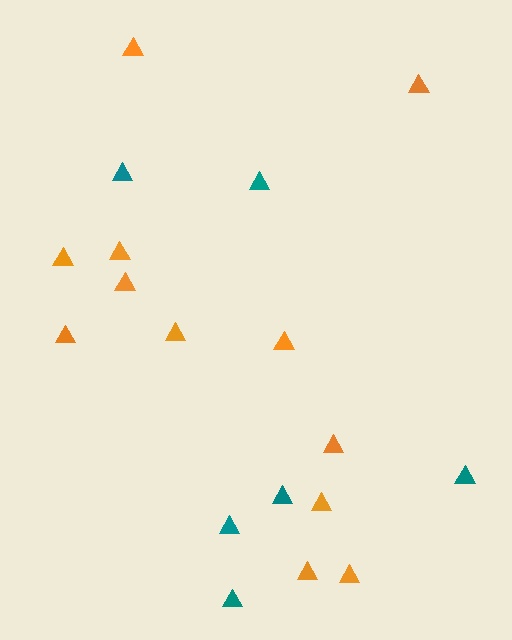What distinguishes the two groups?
There are 2 groups: one group of orange triangles (12) and one group of teal triangles (6).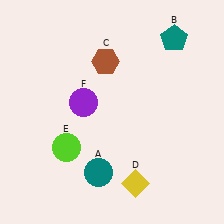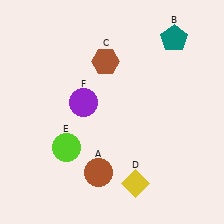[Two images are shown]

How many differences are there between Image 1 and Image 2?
There is 1 difference between the two images.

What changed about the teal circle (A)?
In Image 1, A is teal. In Image 2, it changed to brown.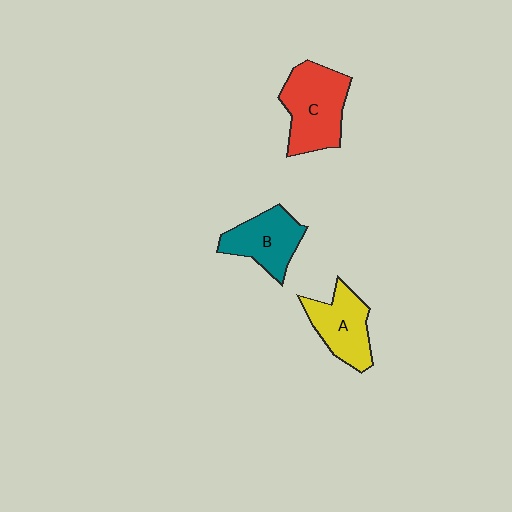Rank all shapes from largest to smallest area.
From largest to smallest: C (red), A (yellow), B (teal).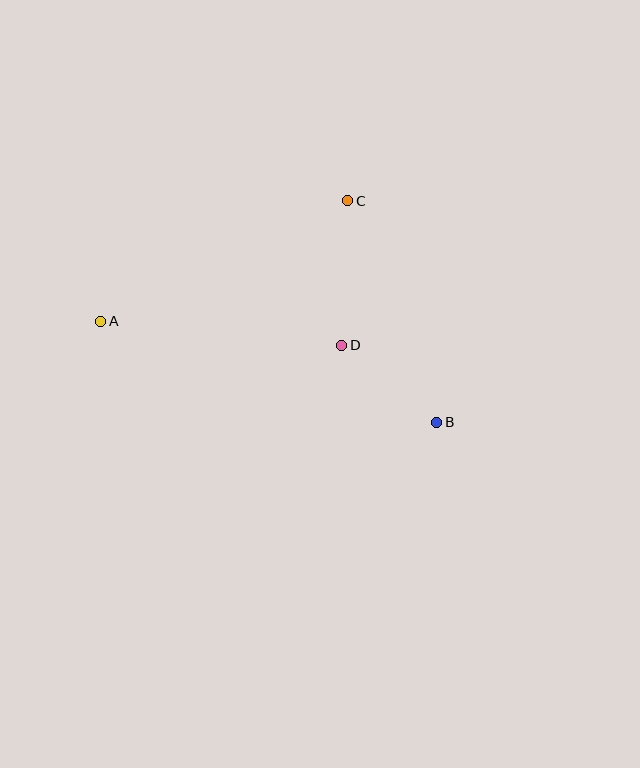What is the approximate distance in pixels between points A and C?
The distance between A and C is approximately 274 pixels.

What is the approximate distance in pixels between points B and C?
The distance between B and C is approximately 239 pixels.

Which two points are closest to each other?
Points B and D are closest to each other.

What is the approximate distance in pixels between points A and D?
The distance between A and D is approximately 242 pixels.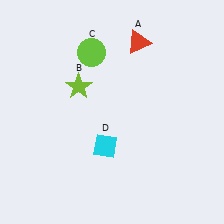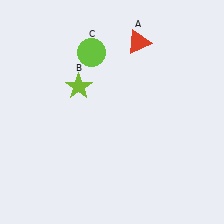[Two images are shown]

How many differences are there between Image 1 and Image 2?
There is 1 difference between the two images.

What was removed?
The cyan diamond (D) was removed in Image 2.